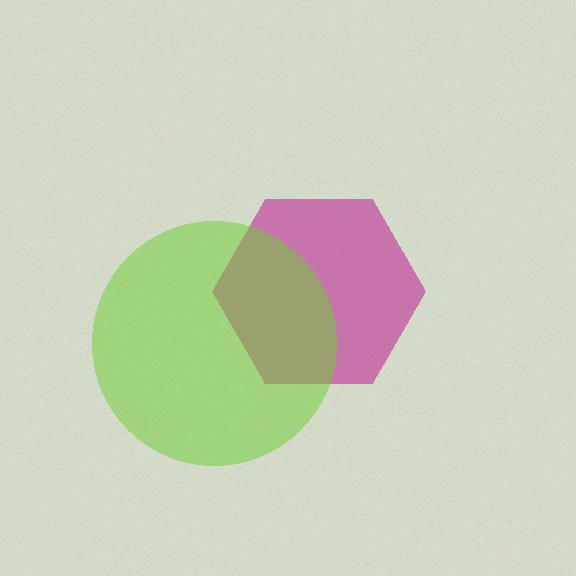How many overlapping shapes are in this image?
There are 2 overlapping shapes in the image.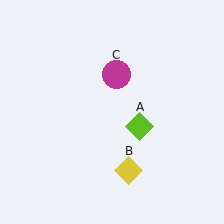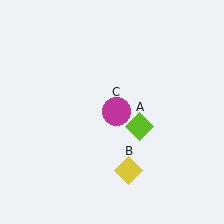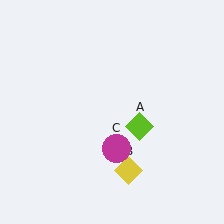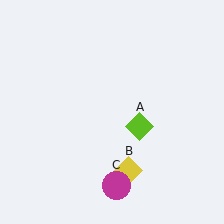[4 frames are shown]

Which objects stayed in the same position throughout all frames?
Lime diamond (object A) and yellow diamond (object B) remained stationary.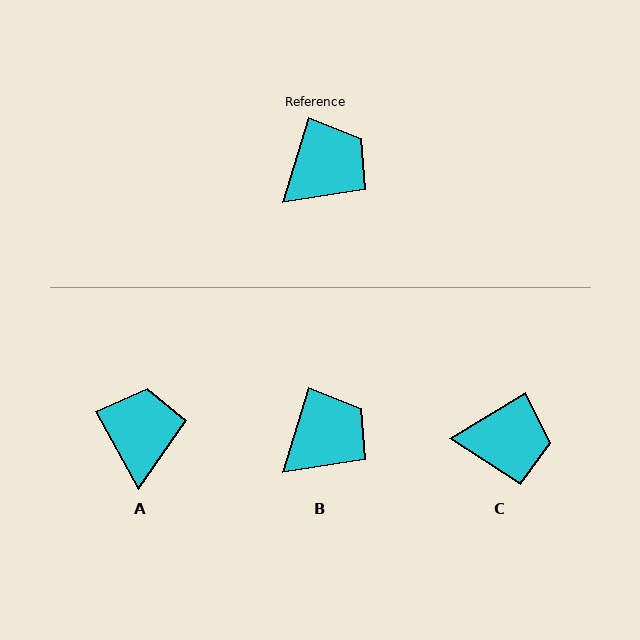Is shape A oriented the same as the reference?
No, it is off by about 46 degrees.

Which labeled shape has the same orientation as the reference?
B.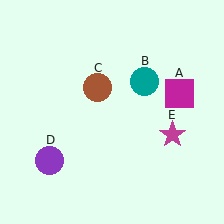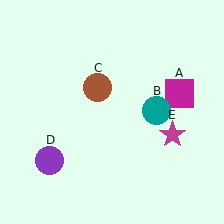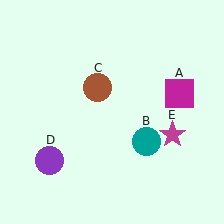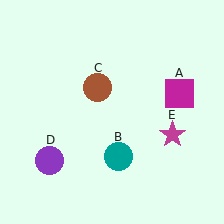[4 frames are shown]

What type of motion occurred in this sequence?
The teal circle (object B) rotated clockwise around the center of the scene.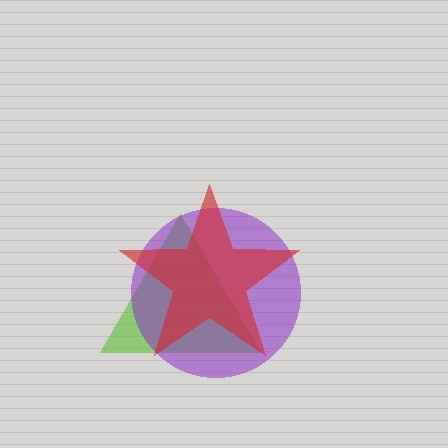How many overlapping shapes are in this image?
There are 3 overlapping shapes in the image.